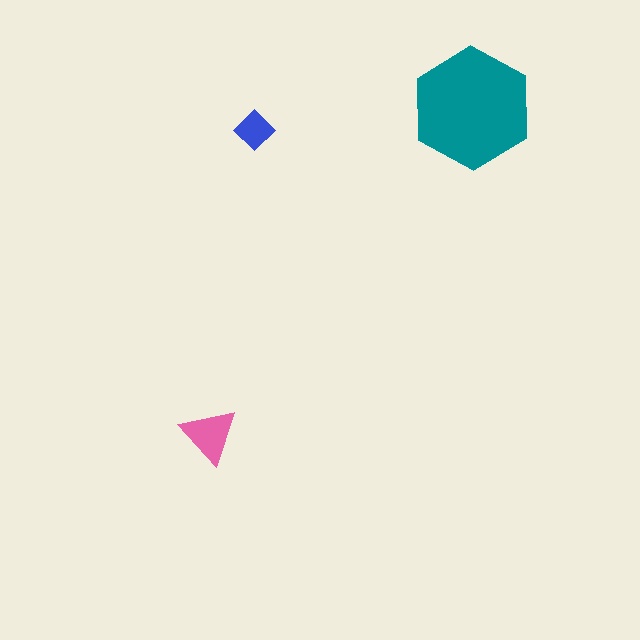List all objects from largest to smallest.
The teal hexagon, the pink triangle, the blue diamond.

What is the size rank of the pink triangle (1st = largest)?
2nd.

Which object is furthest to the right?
The teal hexagon is rightmost.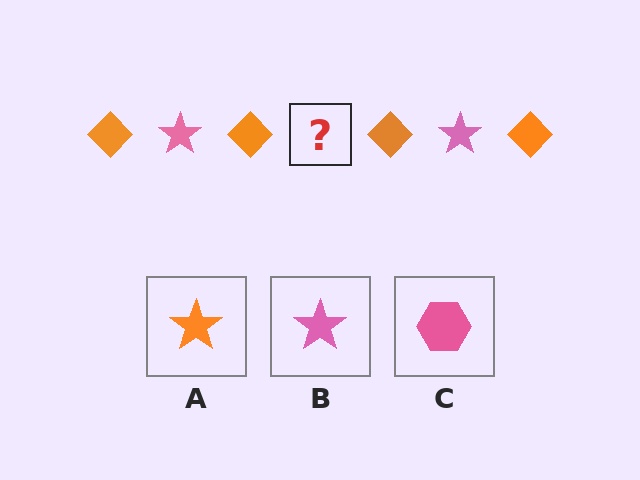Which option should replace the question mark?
Option B.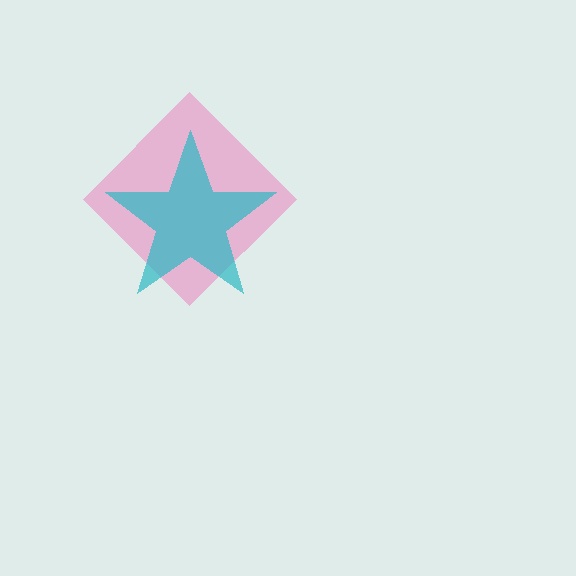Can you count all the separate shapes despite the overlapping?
Yes, there are 2 separate shapes.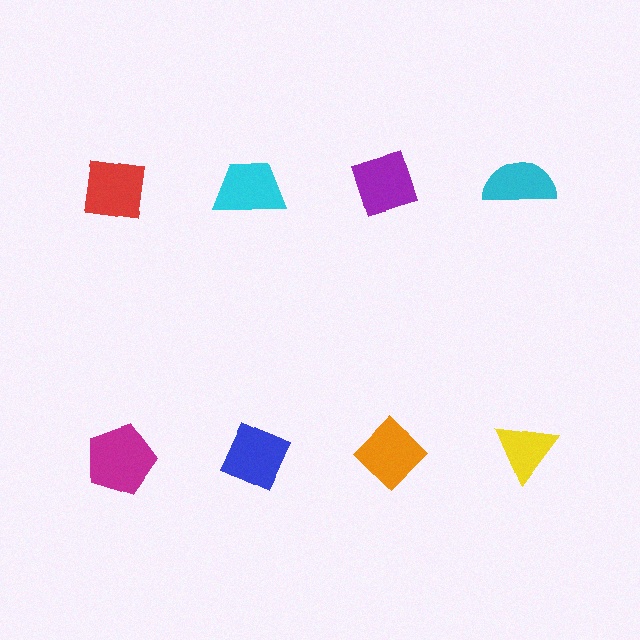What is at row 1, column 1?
A red square.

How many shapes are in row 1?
4 shapes.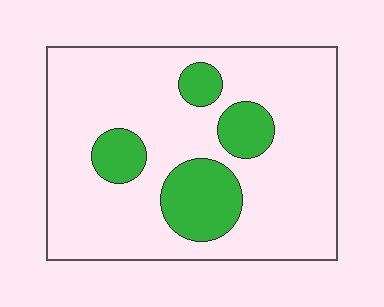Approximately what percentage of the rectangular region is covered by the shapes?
Approximately 20%.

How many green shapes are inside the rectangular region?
4.